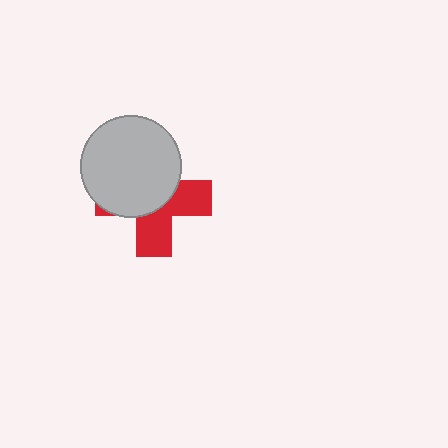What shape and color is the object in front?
The object in front is a light gray circle.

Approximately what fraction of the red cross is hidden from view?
Roughly 56% of the red cross is hidden behind the light gray circle.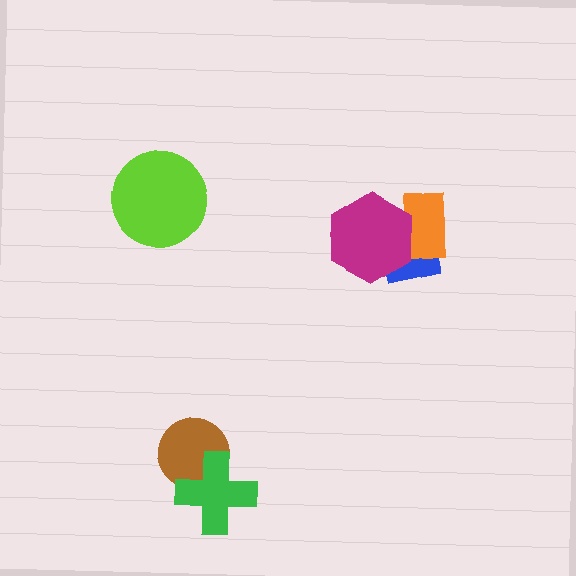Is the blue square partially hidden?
Yes, it is partially covered by another shape.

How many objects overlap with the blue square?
2 objects overlap with the blue square.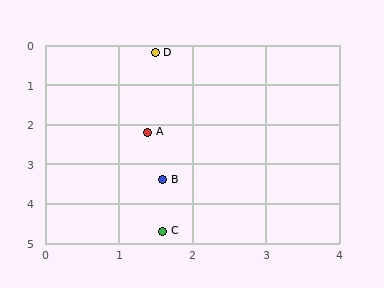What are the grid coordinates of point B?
Point B is at approximately (1.6, 3.4).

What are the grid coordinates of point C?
Point C is at approximately (1.6, 4.7).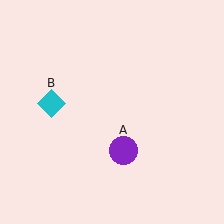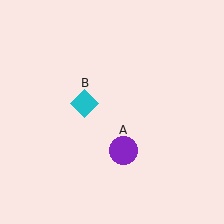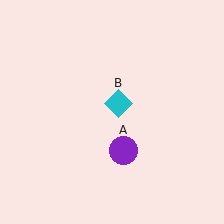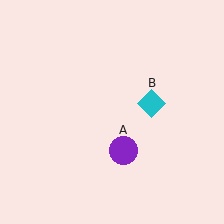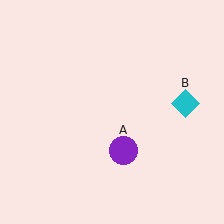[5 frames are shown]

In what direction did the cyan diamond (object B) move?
The cyan diamond (object B) moved right.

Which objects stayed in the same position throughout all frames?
Purple circle (object A) remained stationary.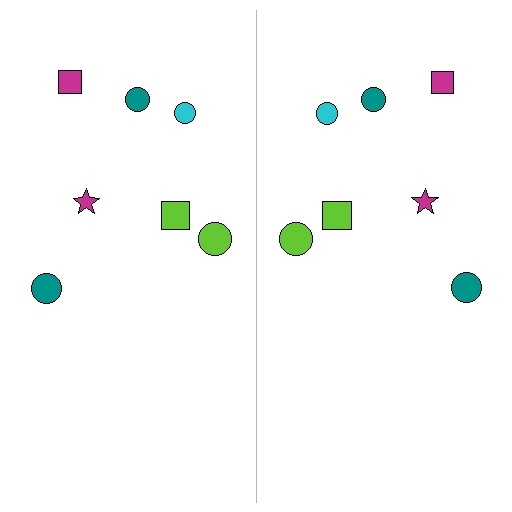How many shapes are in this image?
There are 14 shapes in this image.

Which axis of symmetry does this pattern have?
The pattern has a vertical axis of symmetry running through the center of the image.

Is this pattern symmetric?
Yes, this pattern has bilateral (reflection) symmetry.